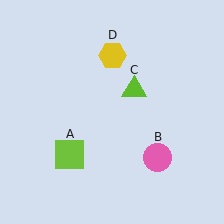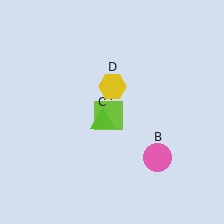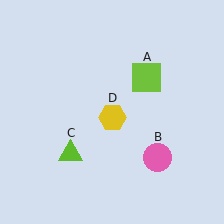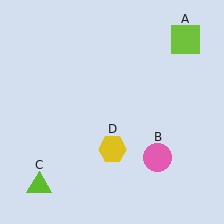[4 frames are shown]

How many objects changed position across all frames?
3 objects changed position: lime square (object A), lime triangle (object C), yellow hexagon (object D).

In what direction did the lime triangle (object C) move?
The lime triangle (object C) moved down and to the left.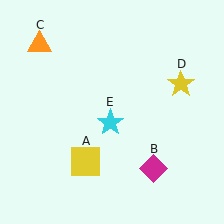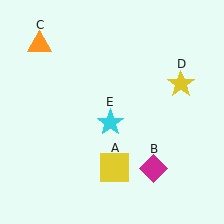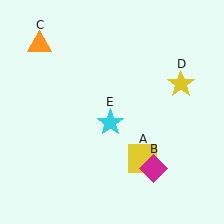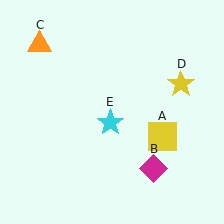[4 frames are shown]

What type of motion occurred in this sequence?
The yellow square (object A) rotated counterclockwise around the center of the scene.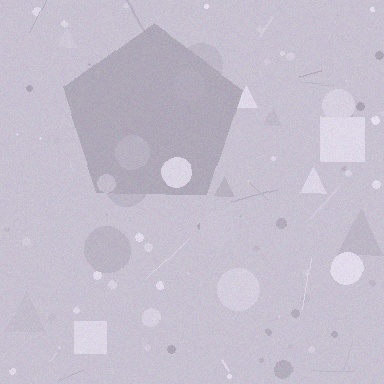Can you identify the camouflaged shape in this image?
The camouflaged shape is a pentagon.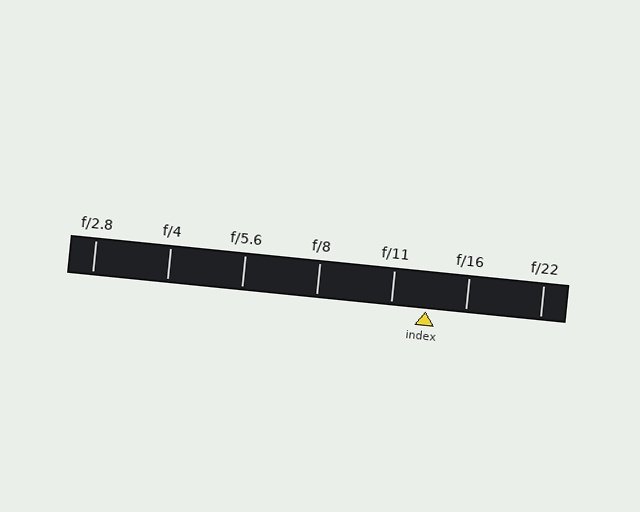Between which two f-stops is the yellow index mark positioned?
The index mark is between f/11 and f/16.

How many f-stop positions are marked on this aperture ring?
There are 7 f-stop positions marked.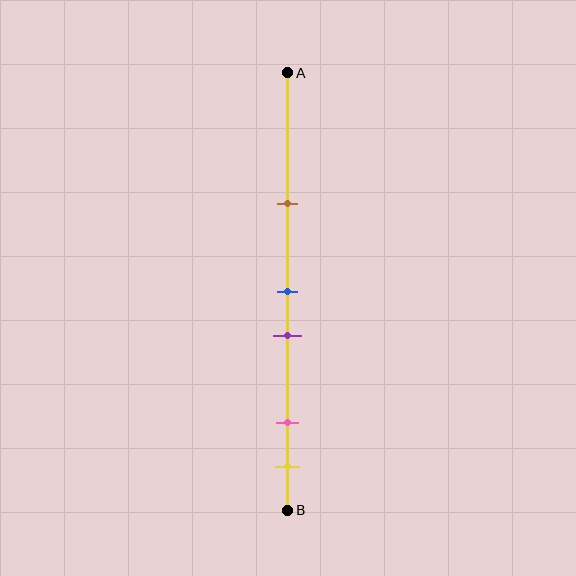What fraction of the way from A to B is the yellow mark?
The yellow mark is approximately 90% (0.9) of the way from A to B.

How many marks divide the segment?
There are 5 marks dividing the segment.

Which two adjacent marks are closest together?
The blue and purple marks are the closest adjacent pair.